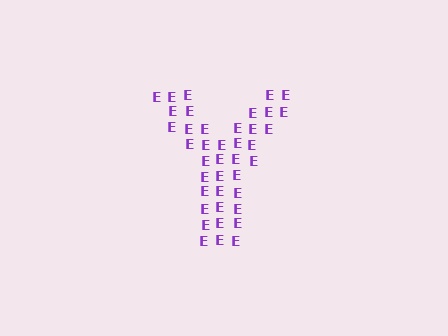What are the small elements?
The small elements are letter E's.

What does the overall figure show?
The overall figure shows the letter Y.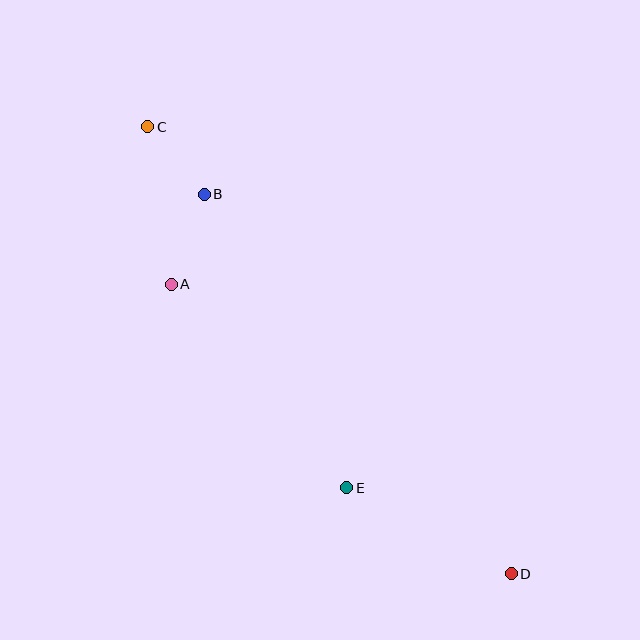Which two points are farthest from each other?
Points C and D are farthest from each other.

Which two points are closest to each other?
Points B and C are closest to each other.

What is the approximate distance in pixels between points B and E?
The distance between B and E is approximately 326 pixels.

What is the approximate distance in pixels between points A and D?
The distance between A and D is approximately 446 pixels.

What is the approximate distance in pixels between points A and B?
The distance between A and B is approximately 96 pixels.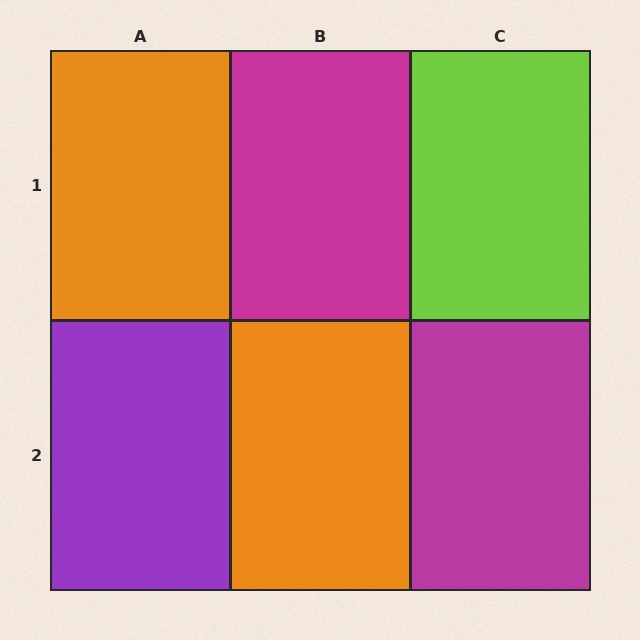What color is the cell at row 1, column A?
Orange.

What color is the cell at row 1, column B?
Magenta.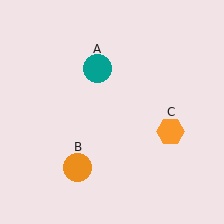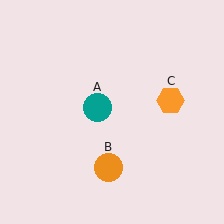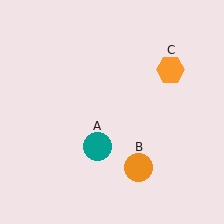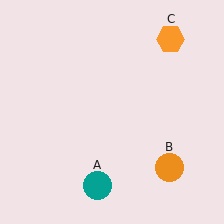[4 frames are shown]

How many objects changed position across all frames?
3 objects changed position: teal circle (object A), orange circle (object B), orange hexagon (object C).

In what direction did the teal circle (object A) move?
The teal circle (object A) moved down.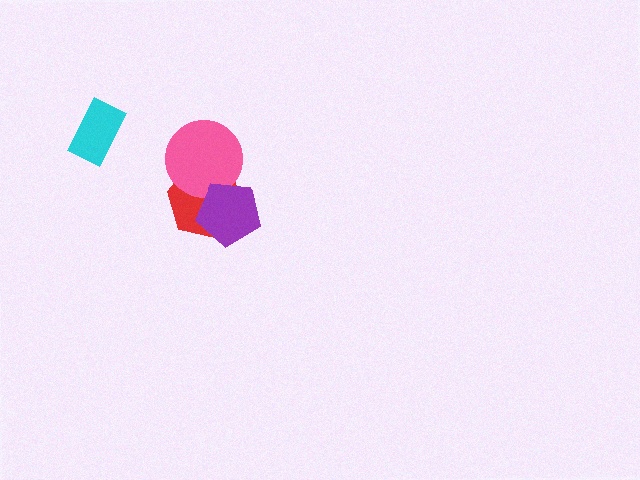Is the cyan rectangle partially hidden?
No, no other shape covers it.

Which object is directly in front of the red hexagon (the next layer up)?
The pink circle is directly in front of the red hexagon.